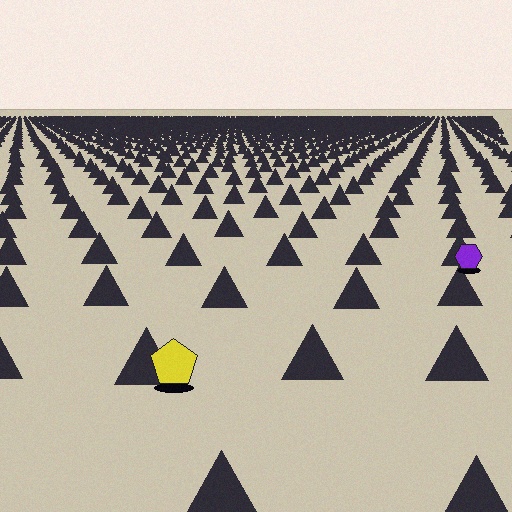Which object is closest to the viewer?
The yellow pentagon is closest. The texture marks near it are larger and more spread out.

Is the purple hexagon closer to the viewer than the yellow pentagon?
No. The yellow pentagon is closer — you can tell from the texture gradient: the ground texture is coarser near it.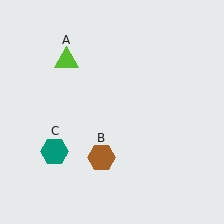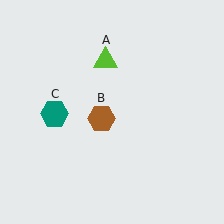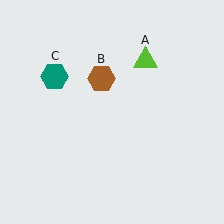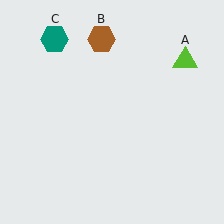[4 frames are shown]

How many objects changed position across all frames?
3 objects changed position: lime triangle (object A), brown hexagon (object B), teal hexagon (object C).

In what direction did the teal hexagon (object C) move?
The teal hexagon (object C) moved up.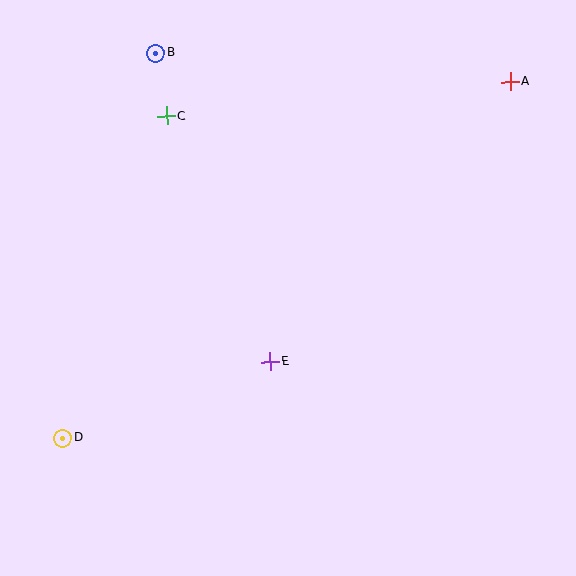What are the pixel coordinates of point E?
Point E is at (270, 362).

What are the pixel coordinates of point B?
Point B is at (156, 53).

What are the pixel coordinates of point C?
Point C is at (167, 116).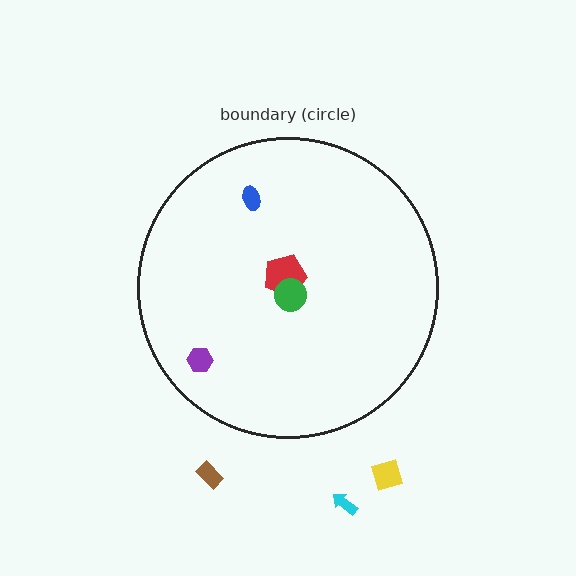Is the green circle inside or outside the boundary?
Inside.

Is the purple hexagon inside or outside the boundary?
Inside.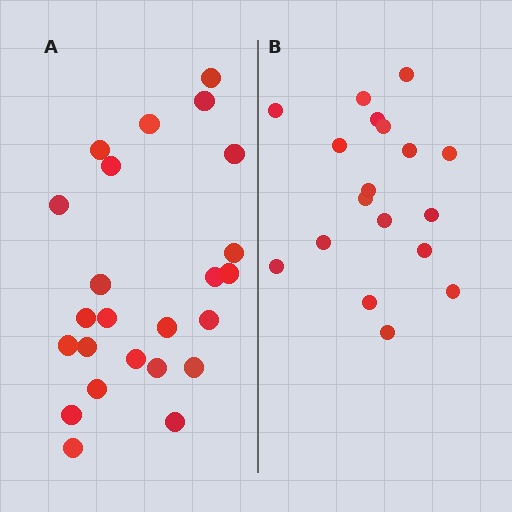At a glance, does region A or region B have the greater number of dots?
Region A (the left region) has more dots.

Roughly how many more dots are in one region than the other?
Region A has about 6 more dots than region B.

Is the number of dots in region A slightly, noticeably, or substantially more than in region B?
Region A has noticeably more, but not dramatically so. The ratio is roughly 1.3 to 1.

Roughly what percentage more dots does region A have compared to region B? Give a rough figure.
About 35% more.